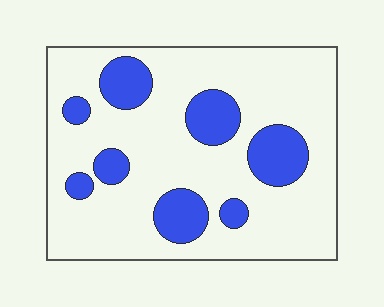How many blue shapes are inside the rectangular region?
8.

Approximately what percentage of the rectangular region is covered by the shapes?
Approximately 20%.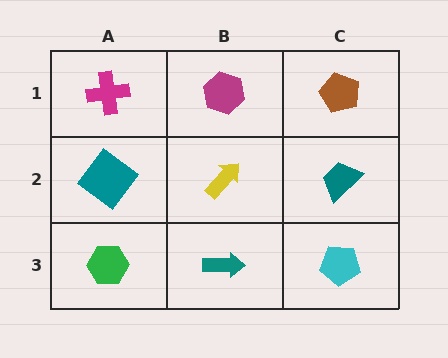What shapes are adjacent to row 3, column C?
A teal trapezoid (row 2, column C), a teal arrow (row 3, column B).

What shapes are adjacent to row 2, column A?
A magenta cross (row 1, column A), a green hexagon (row 3, column A), a yellow arrow (row 2, column B).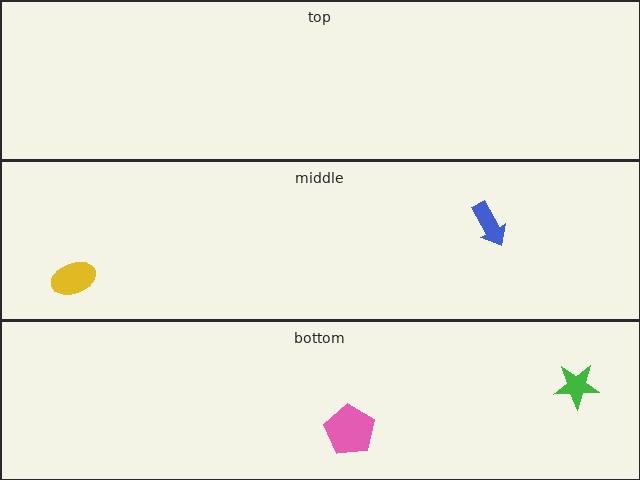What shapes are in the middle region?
The yellow ellipse, the blue arrow.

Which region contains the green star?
The bottom region.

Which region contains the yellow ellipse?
The middle region.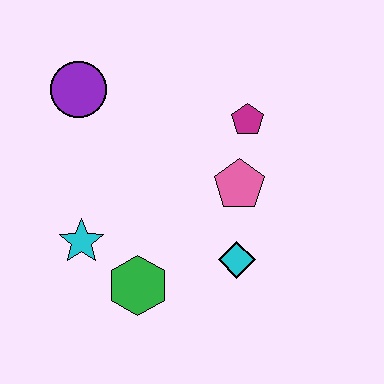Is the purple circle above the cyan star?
Yes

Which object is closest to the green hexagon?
The cyan star is closest to the green hexagon.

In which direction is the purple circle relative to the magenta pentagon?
The purple circle is to the left of the magenta pentagon.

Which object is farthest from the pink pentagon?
The purple circle is farthest from the pink pentagon.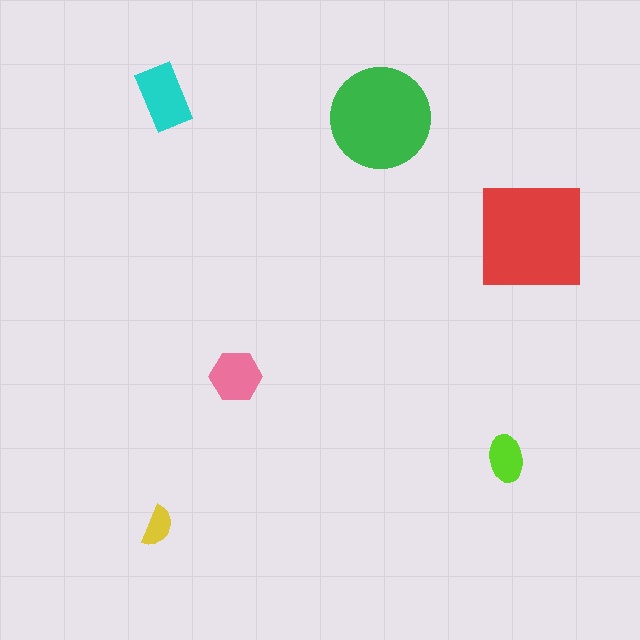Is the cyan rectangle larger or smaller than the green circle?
Smaller.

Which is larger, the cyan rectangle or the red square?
The red square.